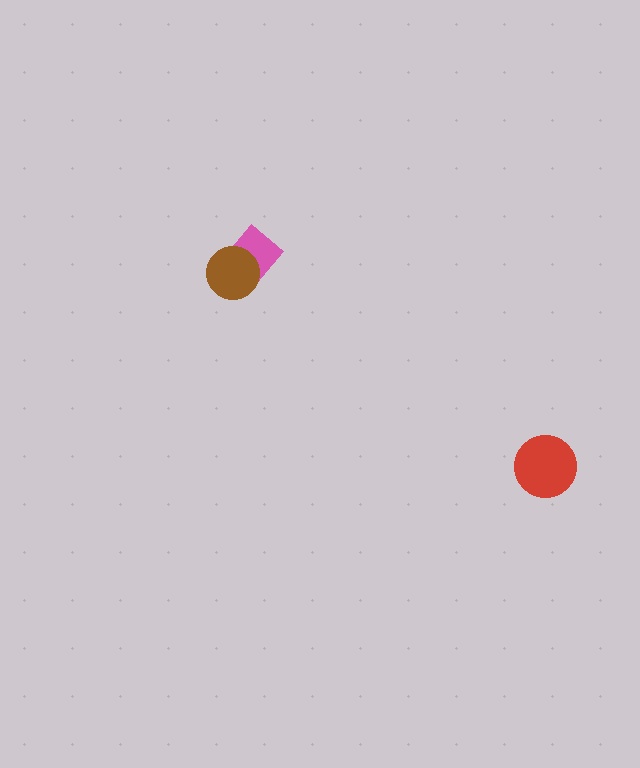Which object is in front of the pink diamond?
The brown circle is in front of the pink diamond.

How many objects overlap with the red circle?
0 objects overlap with the red circle.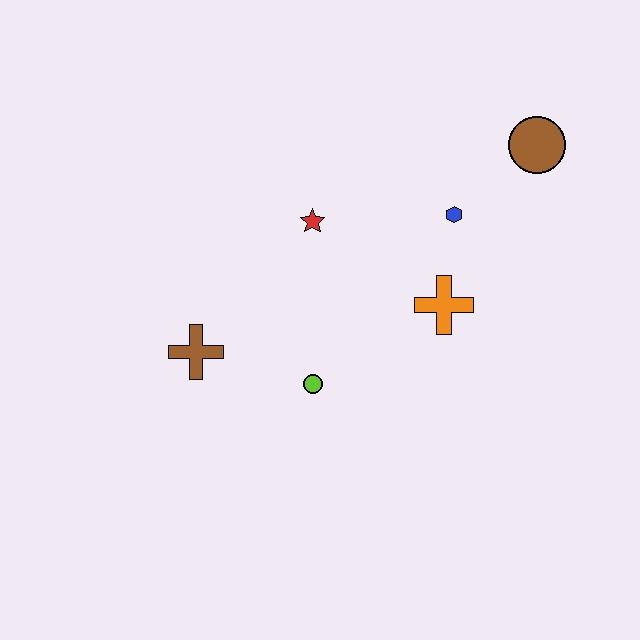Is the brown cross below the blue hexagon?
Yes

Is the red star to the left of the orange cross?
Yes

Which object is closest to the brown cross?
The lime circle is closest to the brown cross.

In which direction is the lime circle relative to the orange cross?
The lime circle is to the left of the orange cross.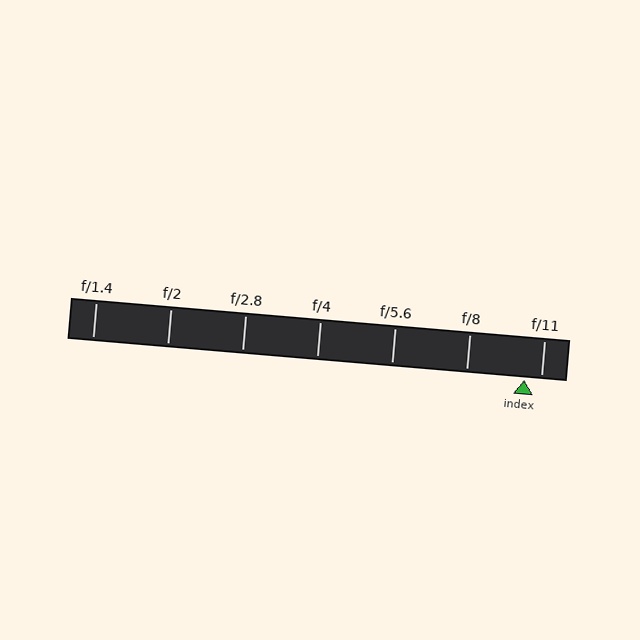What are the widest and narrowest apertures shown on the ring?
The widest aperture shown is f/1.4 and the narrowest is f/11.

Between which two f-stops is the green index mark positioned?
The index mark is between f/8 and f/11.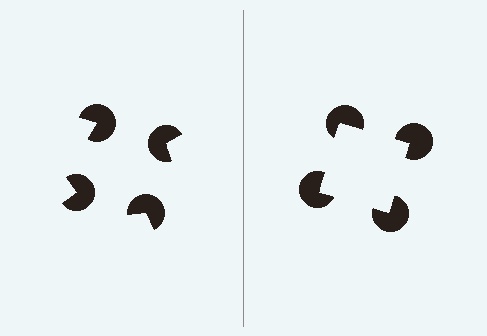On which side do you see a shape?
An illusory square appears on the right side. On the left side the wedge cuts are rotated, so no coherent shape forms.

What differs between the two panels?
The pac-man discs are positioned identically on both sides; only the wedge orientations differ. On the right they align to a square; on the left they are misaligned.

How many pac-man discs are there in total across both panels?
8 — 4 on each side.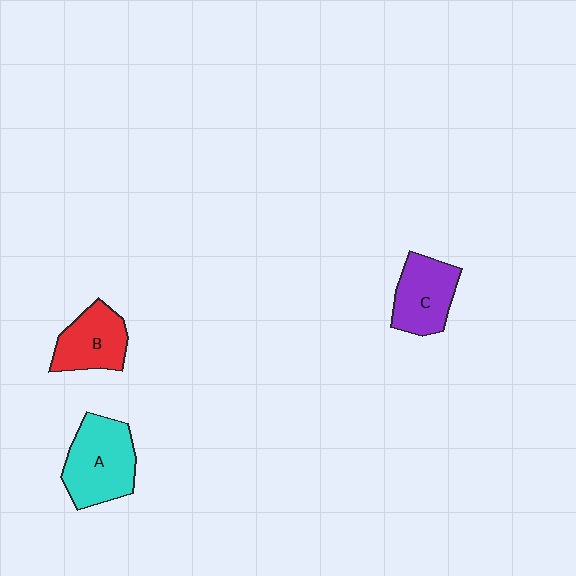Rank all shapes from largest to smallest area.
From largest to smallest: A (cyan), C (purple), B (red).